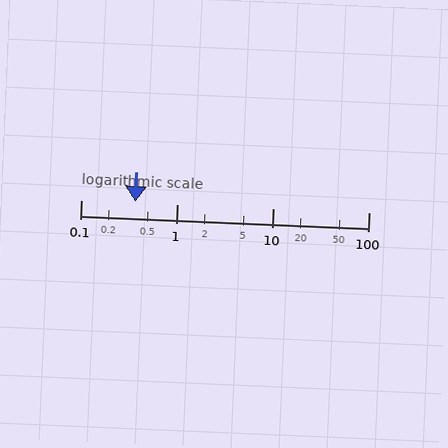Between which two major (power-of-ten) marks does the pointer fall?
The pointer is between 0.1 and 1.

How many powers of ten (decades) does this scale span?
The scale spans 3 decades, from 0.1 to 100.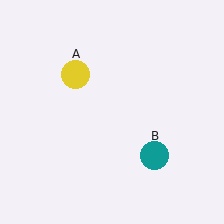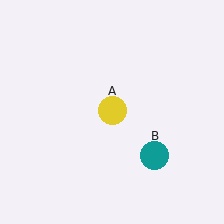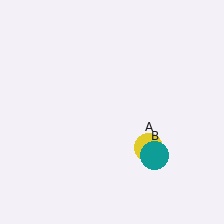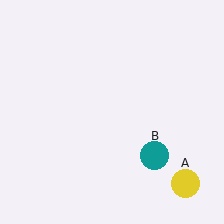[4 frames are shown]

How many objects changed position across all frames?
1 object changed position: yellow circle (object A).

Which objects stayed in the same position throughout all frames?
Teal circle (object B) remained stationary.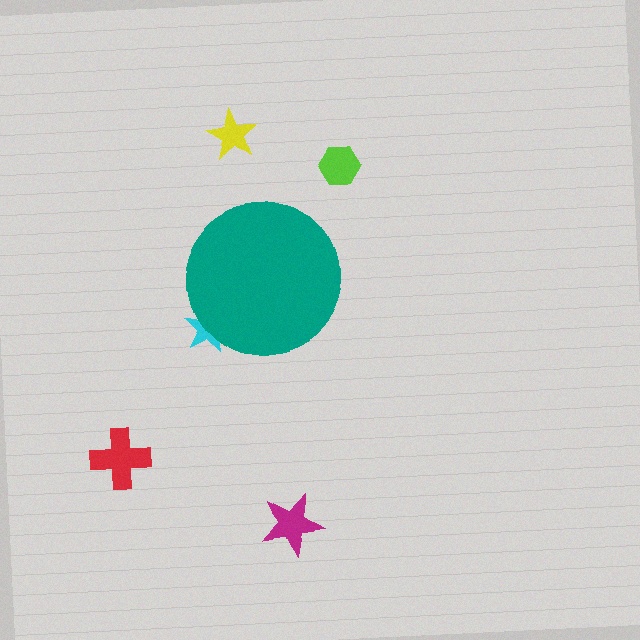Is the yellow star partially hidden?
No, the yellow star is fully visible.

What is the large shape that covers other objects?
A teal circle.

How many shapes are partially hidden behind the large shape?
1 shape is partially hidden.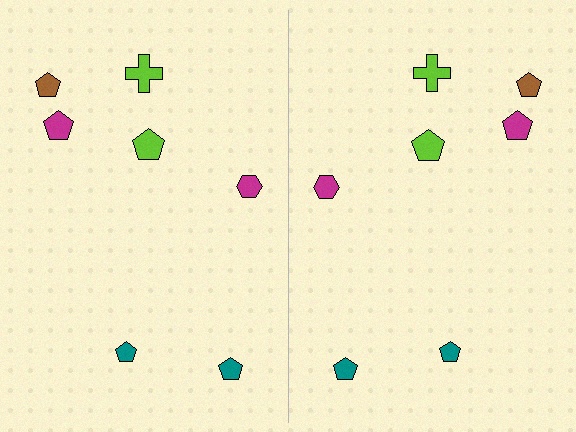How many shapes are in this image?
There are 14 shapes in this image.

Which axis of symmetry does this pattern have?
The pattern has a vertical axis of symmetry running through the center of the image.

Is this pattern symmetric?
Yes, this pattern has bilateral (reflection) symmetry.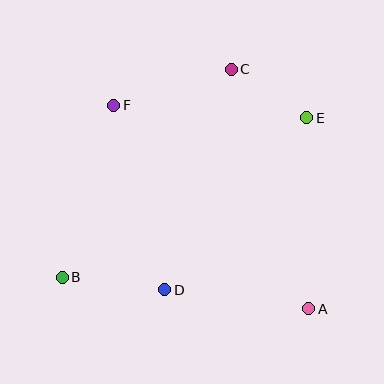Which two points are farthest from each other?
Points B and E are farthest from each other.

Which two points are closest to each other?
Points C and E are closest to each other.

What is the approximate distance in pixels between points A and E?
The distance between A and E is approximately 191 pixels.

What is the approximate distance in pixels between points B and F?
The distance between B and F is approximately 180 pixels.